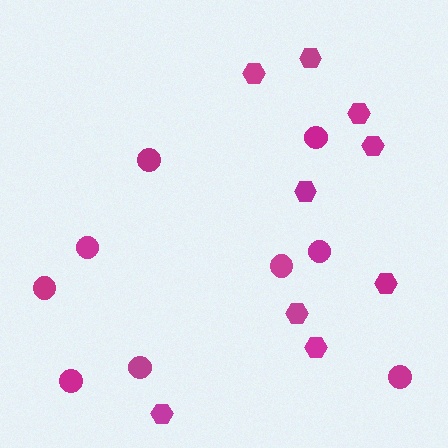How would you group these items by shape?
There are 2 groups: one group of hexagons (9) and one group of circles (9).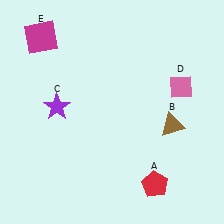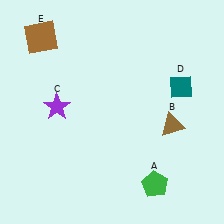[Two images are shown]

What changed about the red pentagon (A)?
In Image 1, A is red. In Image 2, it changed to green.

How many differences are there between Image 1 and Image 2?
There are 3 differences between the two images.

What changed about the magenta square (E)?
In Image 1, E is magenta. In Image 2, it changed to brown.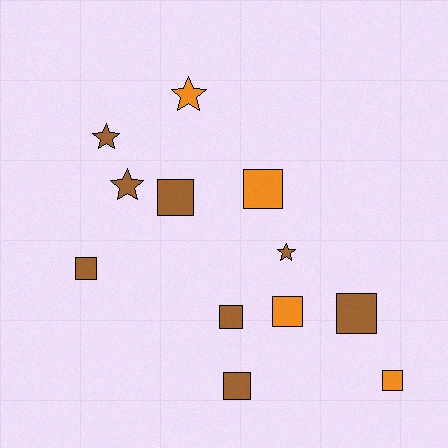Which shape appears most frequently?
Square, with 8 objects.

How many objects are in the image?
There are 12 objects.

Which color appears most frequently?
Brown, with 8 objects.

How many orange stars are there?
There is 1 orange star.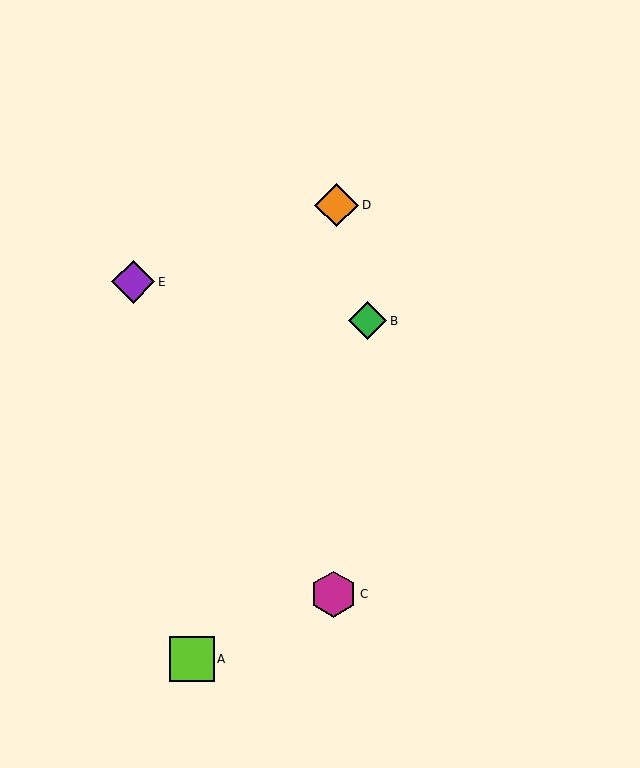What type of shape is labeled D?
Shape D is an orange diamond.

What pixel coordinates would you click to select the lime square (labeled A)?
Click at (192, 659) to select the lime square A.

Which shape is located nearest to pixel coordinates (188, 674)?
The lime square (labeled A) at (192, 659) is nearest to that location.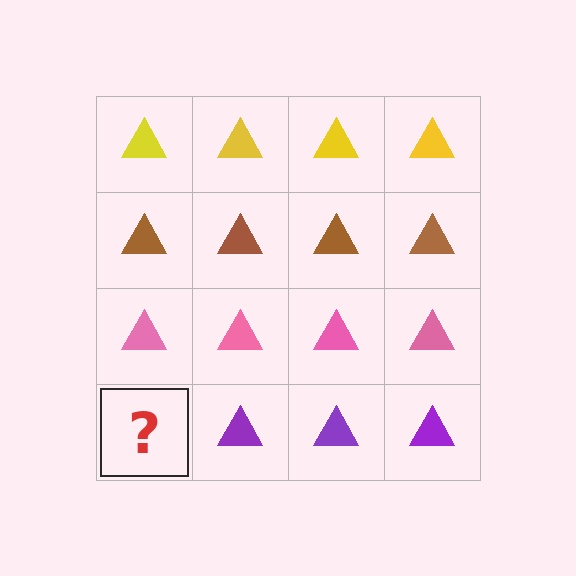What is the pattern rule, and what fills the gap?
The rule is that each row has a consistent color. The gap should be filled with a purple triangle.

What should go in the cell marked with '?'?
The missing cell should contain a purple triangle.